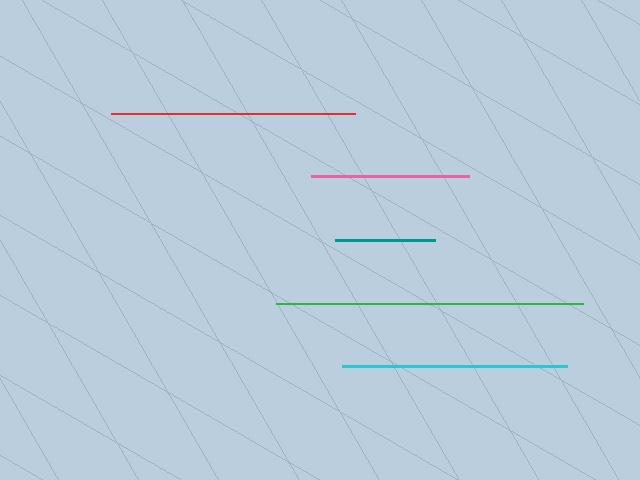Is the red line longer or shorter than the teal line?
The red line is longer than the teal line.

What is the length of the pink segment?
The pink segment is approximately 158 pixels long.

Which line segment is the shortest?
The teal line is the shortest at approximately 100 pixels.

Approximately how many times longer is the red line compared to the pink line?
The red line is approximately 1.5 times the length of the pink line.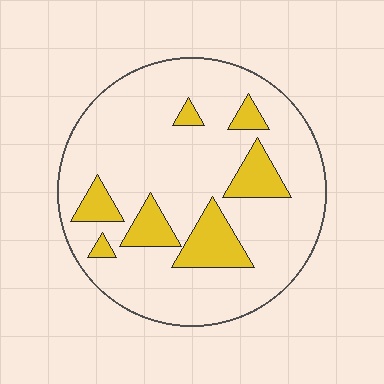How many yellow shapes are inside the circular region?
7.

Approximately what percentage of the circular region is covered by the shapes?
Approximately 20%.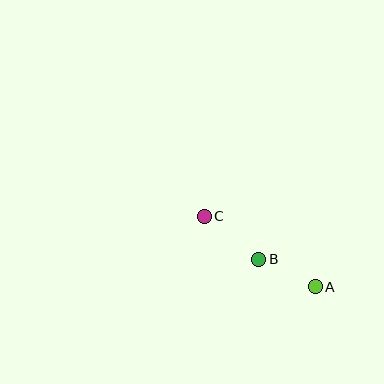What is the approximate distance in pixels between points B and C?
The distance between B and C is approximately 69 pixels.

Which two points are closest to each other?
Points A and B are closest to each other.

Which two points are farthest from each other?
Points A and C are farthest from each other.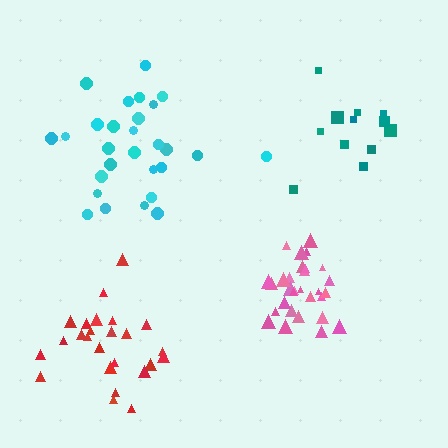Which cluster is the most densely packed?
Pink.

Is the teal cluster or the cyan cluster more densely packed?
Cyan.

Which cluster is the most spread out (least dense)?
Teal.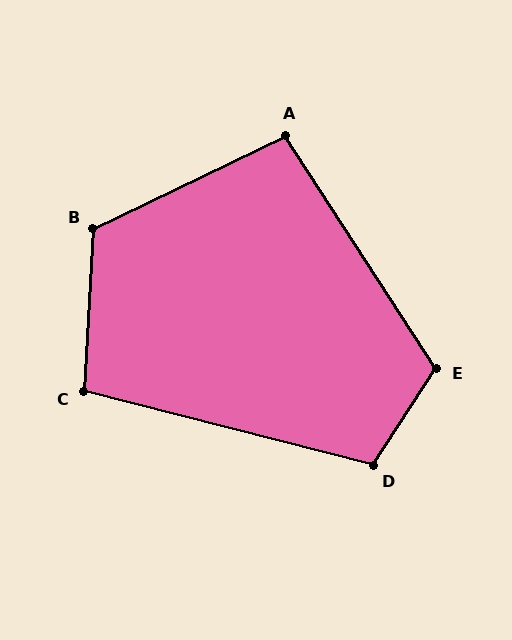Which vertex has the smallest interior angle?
A, at approximately 97 degrees.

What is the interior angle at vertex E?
Approximately 114 degrees (obtuse).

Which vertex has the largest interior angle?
B, at approximately 119 degrees.